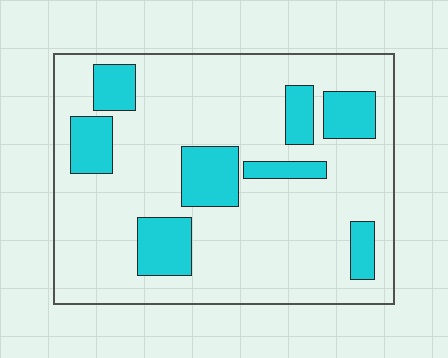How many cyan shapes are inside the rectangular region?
8.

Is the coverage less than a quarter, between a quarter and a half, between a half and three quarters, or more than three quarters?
Less than a quarter.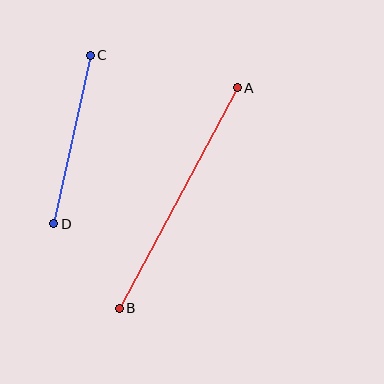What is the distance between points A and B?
The distance is approximately 250 pixels.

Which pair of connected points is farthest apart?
Points A and B are farthest apart.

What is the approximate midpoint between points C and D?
The midpoint is at approximately (72, 139) pixels.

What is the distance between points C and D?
The distance is approximately 173 pixels.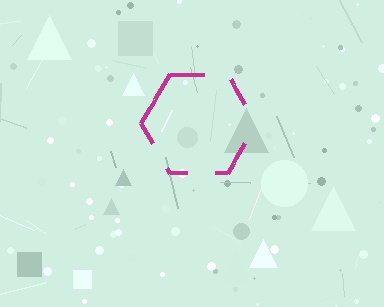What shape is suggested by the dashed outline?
The dashed outline suggests a hexagon.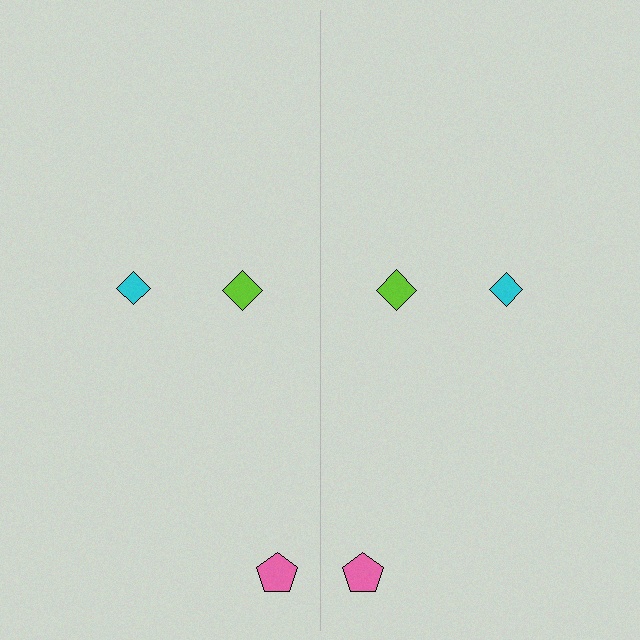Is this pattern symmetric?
Yes, this pattern has bilateral (reflection) symmetry.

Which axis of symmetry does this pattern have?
The pattern has a vertical axis of symmetry running through the center of the image.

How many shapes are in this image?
There are 6 shapes in this image.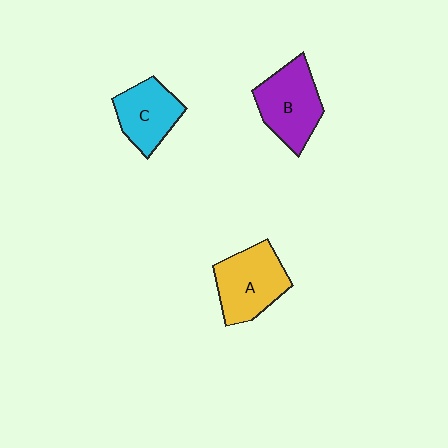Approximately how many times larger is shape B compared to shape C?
Approximately 1.2 times.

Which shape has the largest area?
Shape A (yellow).